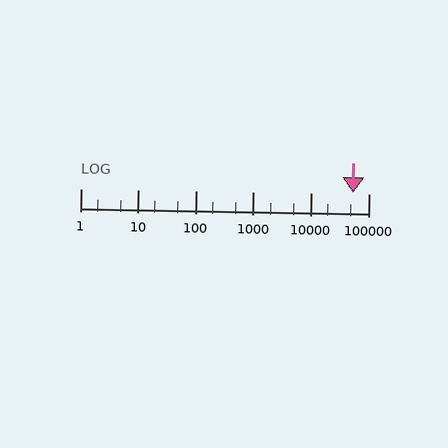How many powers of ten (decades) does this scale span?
The scale spans 5 decades, from 1 to 100000.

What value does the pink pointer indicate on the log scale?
The pointer indicates approximately 53000.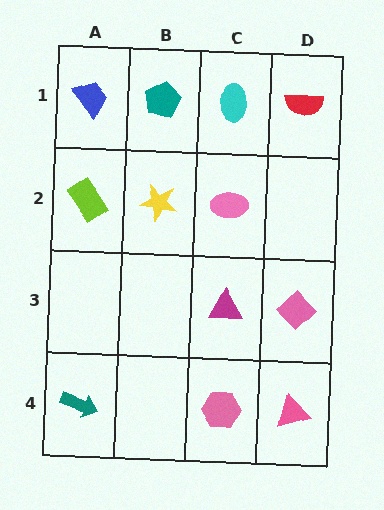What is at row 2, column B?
A yellow star.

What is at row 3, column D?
A pink diamond.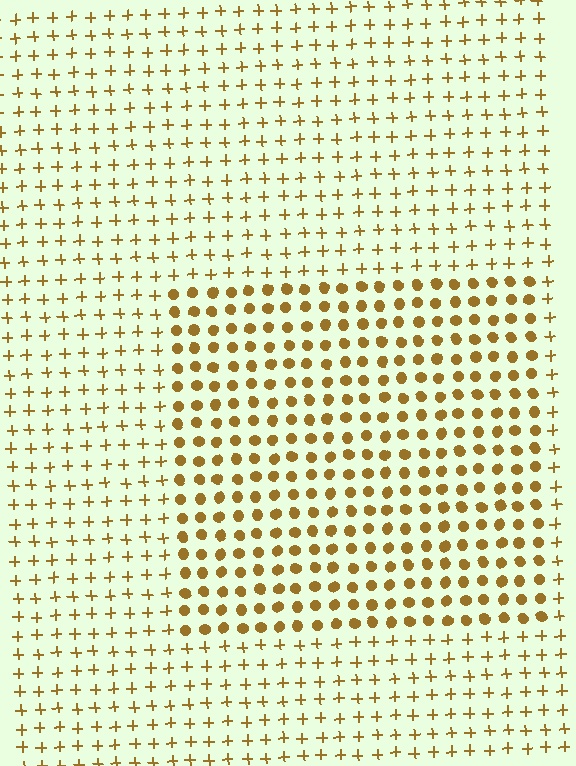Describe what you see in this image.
The image is filled with small brown elements arranged in a uniform grid. A rectangle-shaped region contains circles, while the surrounding area contains plus signs. The boundary is defined purely by the change in element shape.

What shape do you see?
I see a rectangle.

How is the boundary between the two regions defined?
The boundary is defined by a change in element shape: circles inside vs. plus signs outside. All elements share the same color and spacing.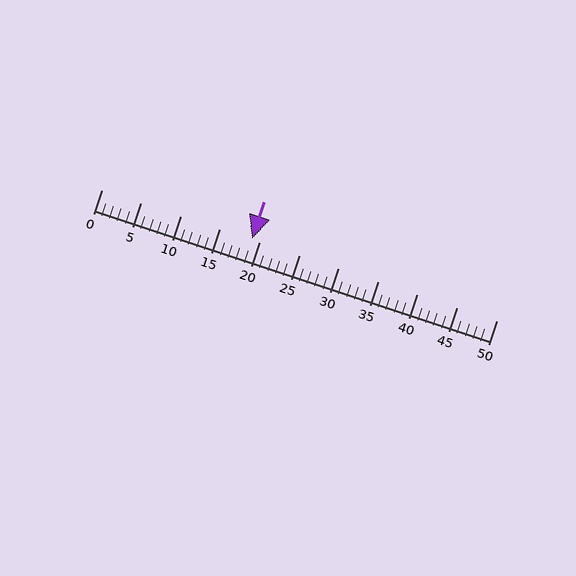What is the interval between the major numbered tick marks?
The major tick marks are spaced 5 units apart.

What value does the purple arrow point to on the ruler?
The purple arrow points to approximately 19.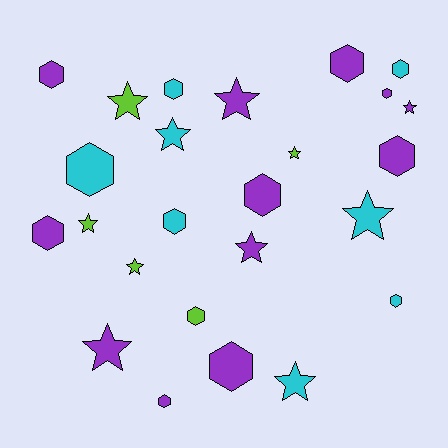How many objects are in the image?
There are 25 objects.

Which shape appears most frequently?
Hexagon, with 14 objects.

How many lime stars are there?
There are 4 lime stars.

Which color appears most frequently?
Purple, with 12 objects.